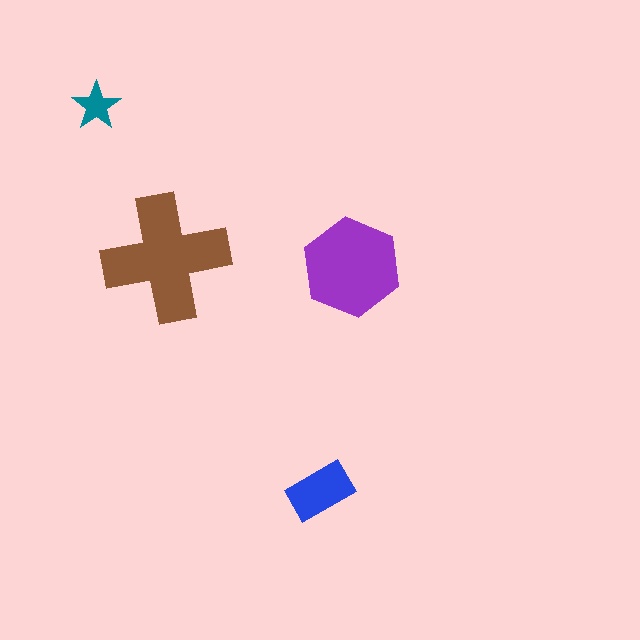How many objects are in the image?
There are 4 objects in the image.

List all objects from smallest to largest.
The teal star, the blue rectangle, the purple hexagon, the brown cross.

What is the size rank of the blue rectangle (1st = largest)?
3rd.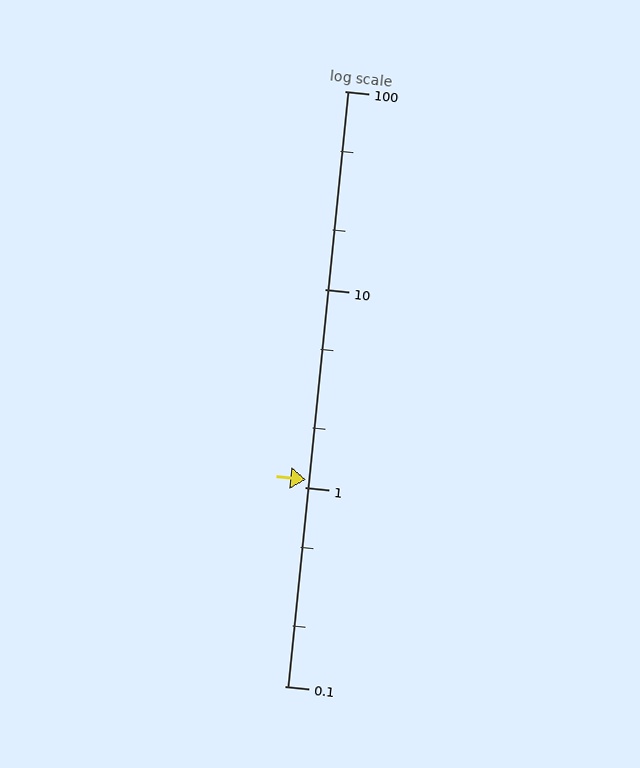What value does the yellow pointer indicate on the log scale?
The pointer indicates approximately 1.1.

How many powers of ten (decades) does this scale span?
The scale spans 3 decades, from 0.1 to 100.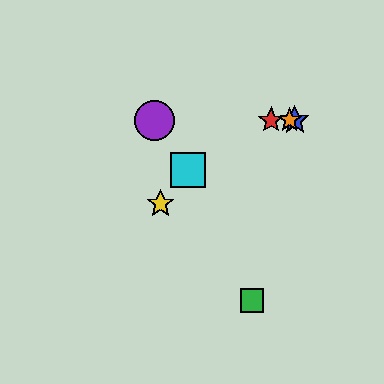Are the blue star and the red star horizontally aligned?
Yes, both are at y≈120.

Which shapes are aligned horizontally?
The red star, the blue star, the purple circle, the orange star are aligned horizontally.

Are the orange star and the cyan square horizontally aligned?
No, the orange star is at y≈120 and the cyan square is at y≈170.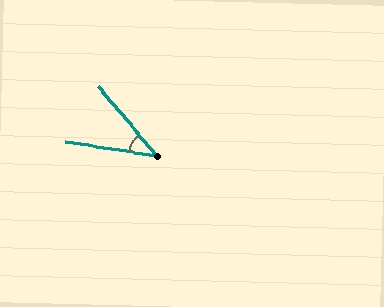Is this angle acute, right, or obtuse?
It is acute.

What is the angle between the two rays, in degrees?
Approximately 41 degrees.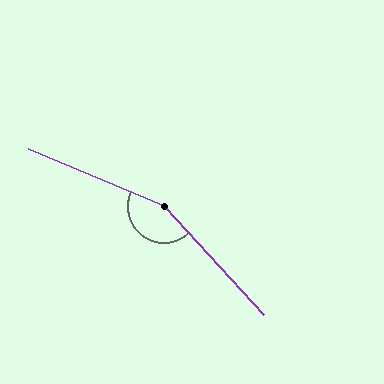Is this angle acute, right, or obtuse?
It is obtuse.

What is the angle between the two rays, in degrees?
Approximately 155 degrees.